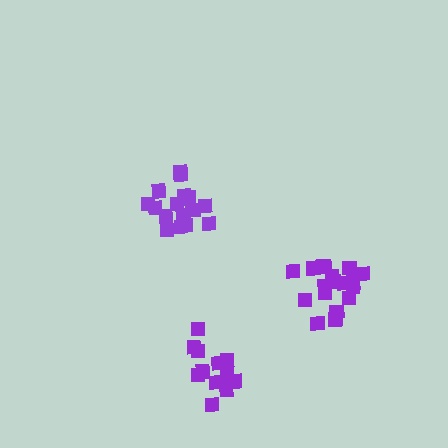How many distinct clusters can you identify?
There are 3 distinct clusters.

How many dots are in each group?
Group 1: 13 dots, Group 2: 17 dots, Group 3: 19 dots (49 total).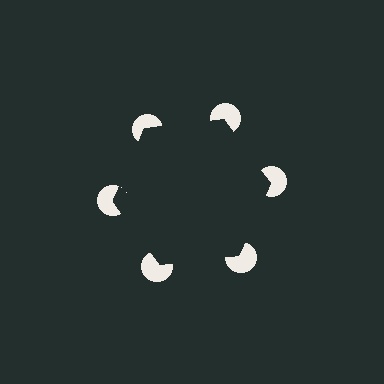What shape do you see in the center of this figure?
An illusory hexagon — its edges are inferred from the aligned wedge cuts in the pac-man discs, not physically drawn.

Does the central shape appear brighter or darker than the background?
It typically appears slightly darker than the background, even though no actual brightness change is drawn.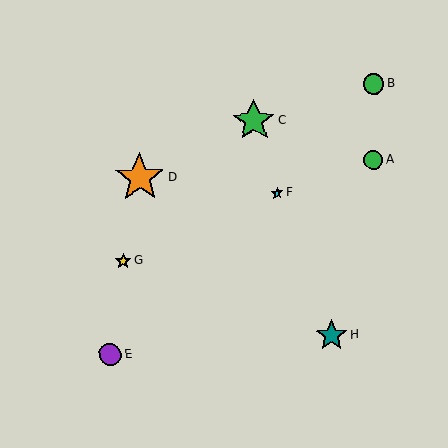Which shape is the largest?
The orange star (labeled D) is the largest.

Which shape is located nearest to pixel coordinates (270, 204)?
The cyan star (labeled F) at (277, 193) is nearest to that location.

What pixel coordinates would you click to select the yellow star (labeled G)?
Click at (123, 261) to select the yellow star G.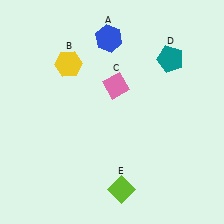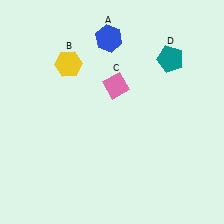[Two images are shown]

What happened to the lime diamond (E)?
The lime diamond (E) was removed in Image 2. It was in the bottom-right area of Image 1.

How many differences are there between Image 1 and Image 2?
There is 1 difference between the two images.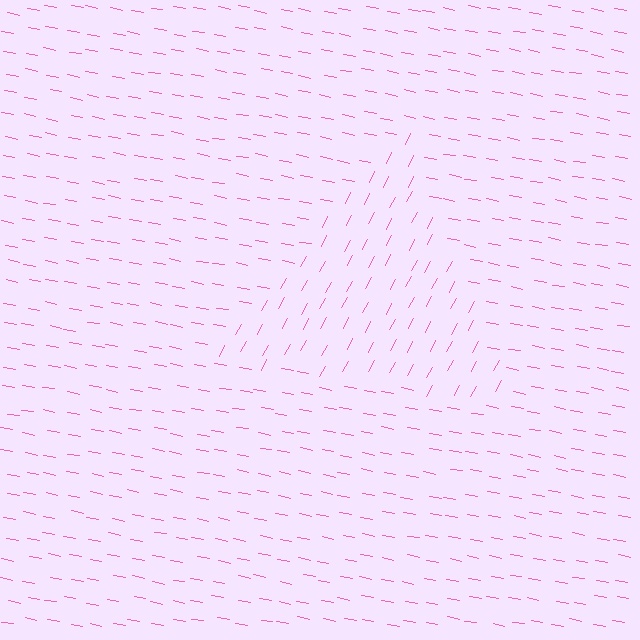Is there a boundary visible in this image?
Yes, there is a texture boundary formed by a change in line orientation.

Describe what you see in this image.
The image is filled with small pink line segments. A triangle region in the image has lines oriented differently from the surrounding lines, creating a visible texture boundary.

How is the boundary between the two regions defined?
The boundary is defined purely by a change in line orientation (approximately 73 degrees difference). All lines are the same color and thickness.